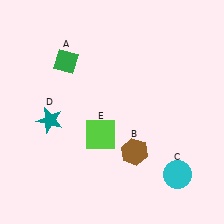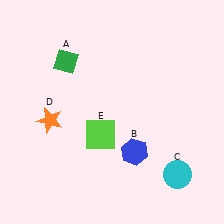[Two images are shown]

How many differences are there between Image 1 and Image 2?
There are 2 differences between the two images.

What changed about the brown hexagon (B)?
In Image 1, B is brown. In Image 2, it changed to blue.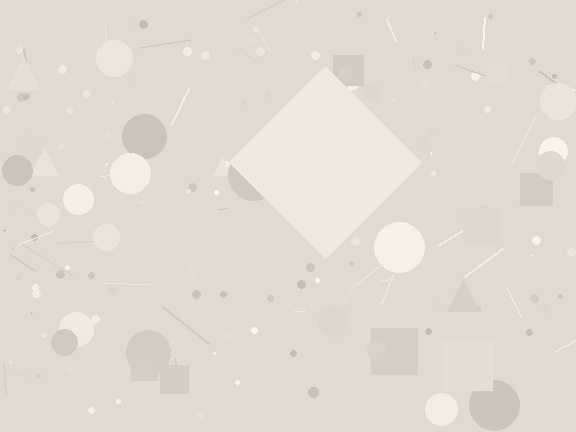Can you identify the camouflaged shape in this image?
The camouflaged shape is a diamond.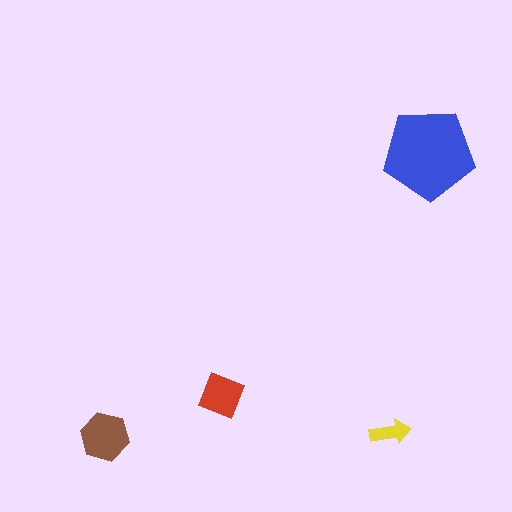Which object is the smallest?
The yellow arrow.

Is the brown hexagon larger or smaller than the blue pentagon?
Smaller.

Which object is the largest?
The blue pentagon.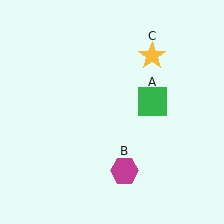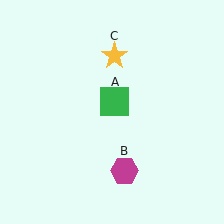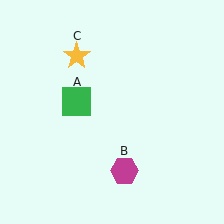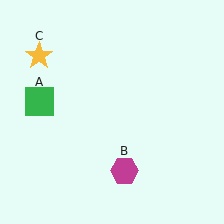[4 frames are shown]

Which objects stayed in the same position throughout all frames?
Magenta hexagon (object B) remained stationary.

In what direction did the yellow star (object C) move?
The yellow star (object C) moved left.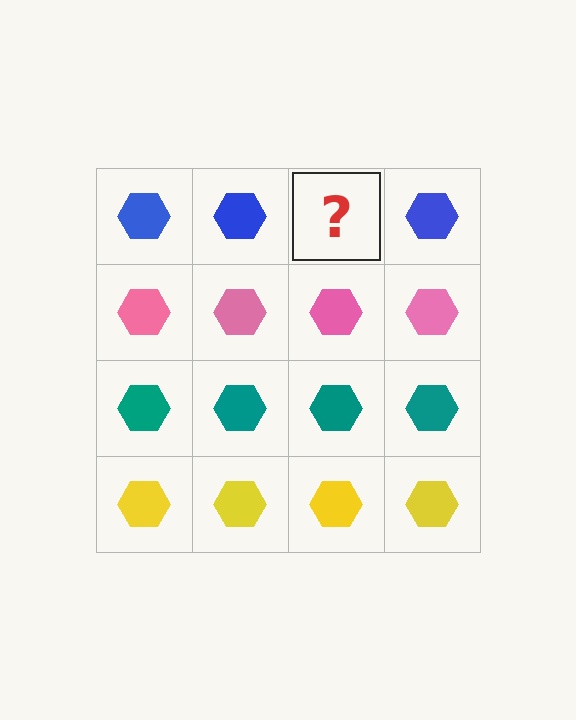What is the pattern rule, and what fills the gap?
The rule is that each row has a consistent color. The gap should be filled with a blue hexagon.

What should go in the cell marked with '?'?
The missing cell should contain a blue hexagon.